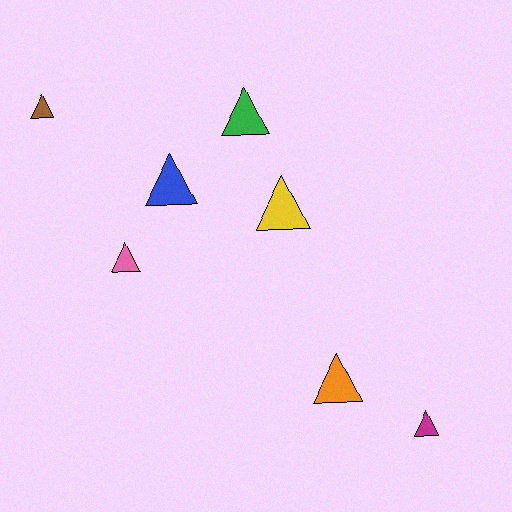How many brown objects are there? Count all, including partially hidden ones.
There is 1 brown object.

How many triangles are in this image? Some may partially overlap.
There are 7 triangles.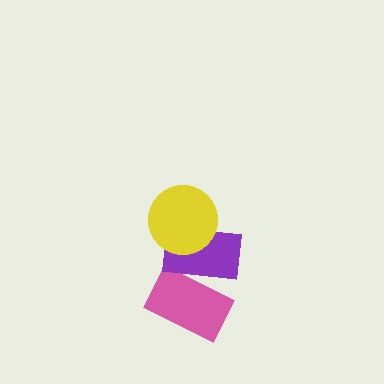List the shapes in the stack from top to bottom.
From top to bottom: the yellow circle, the purple rectangle, the pink rectangle.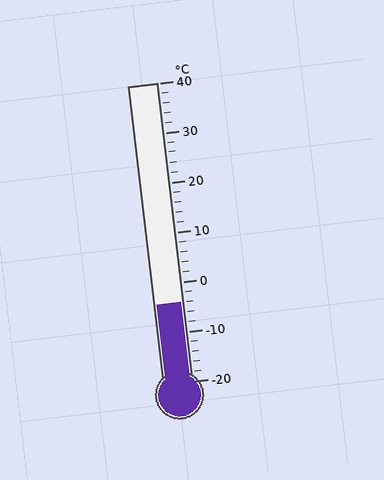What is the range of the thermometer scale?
The thermometer scale ranges from -20°C to 40°C.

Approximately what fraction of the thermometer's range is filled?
The thermometer is filled to approximately 25% of its range.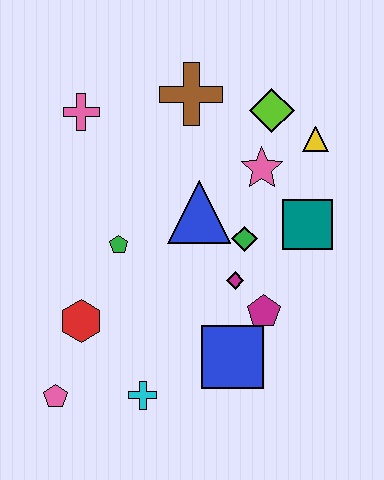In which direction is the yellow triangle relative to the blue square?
The yellow triangle is above the blue square.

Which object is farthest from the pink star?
The pink pentagon is farthest from the pink star.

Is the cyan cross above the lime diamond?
No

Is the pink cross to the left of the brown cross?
Yes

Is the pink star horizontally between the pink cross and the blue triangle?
No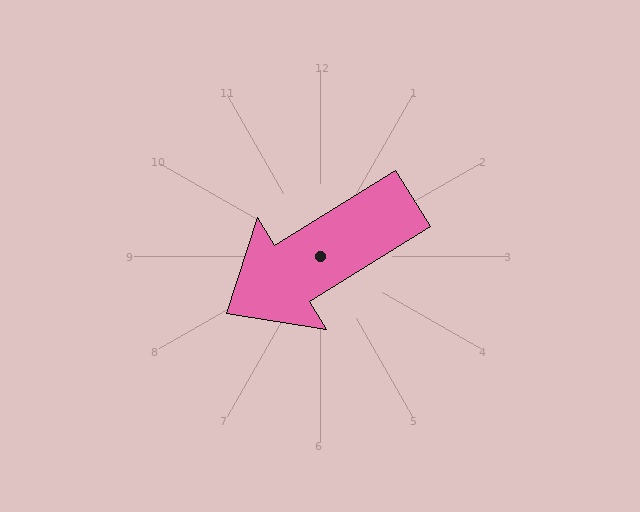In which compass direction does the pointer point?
Southwest.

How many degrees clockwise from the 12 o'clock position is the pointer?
Approximately 238 degrees.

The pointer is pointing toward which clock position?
Roughly 8 o'clock.